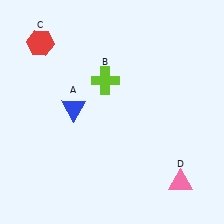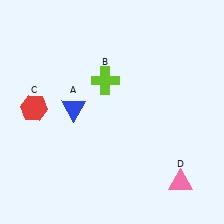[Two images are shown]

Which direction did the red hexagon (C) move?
The red hexagon (C) moved down.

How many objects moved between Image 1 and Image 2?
1 object moved between the two images.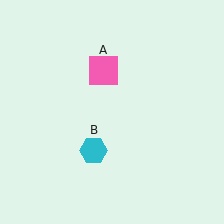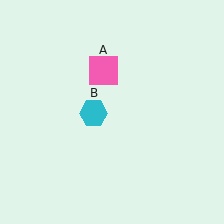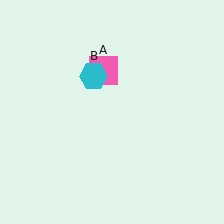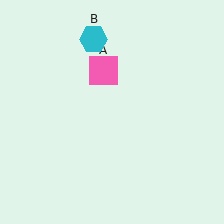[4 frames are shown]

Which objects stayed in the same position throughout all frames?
Pink square (object A) remained stationary.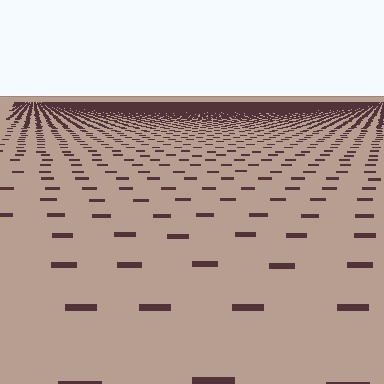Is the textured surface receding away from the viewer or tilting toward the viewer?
The surface is receding away from the viewer. Texture elements get smaller and denser toward the top.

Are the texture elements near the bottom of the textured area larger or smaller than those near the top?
Larger. Near the bottom, elements are closer to the viewer and appear at a bigger on-screen size.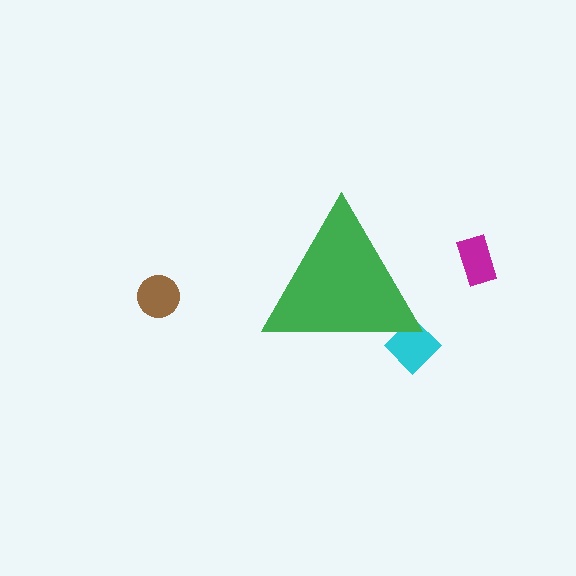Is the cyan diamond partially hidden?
Yes, the cyan diamond is partially hidden behind the green triangle.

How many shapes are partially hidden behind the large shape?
1 shape is partially hidden.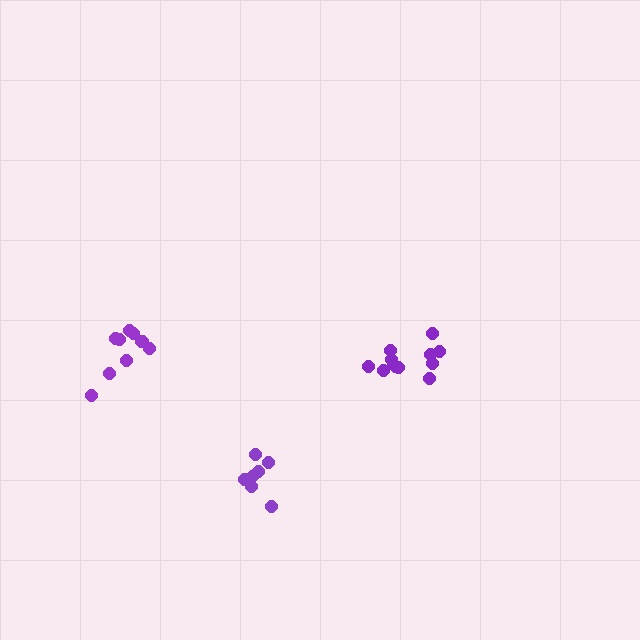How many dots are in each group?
Group 1: 12 dots, Group 2: 7 dots, Group 3: 9 dots (28 total).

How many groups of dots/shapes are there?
There are 3 groups.